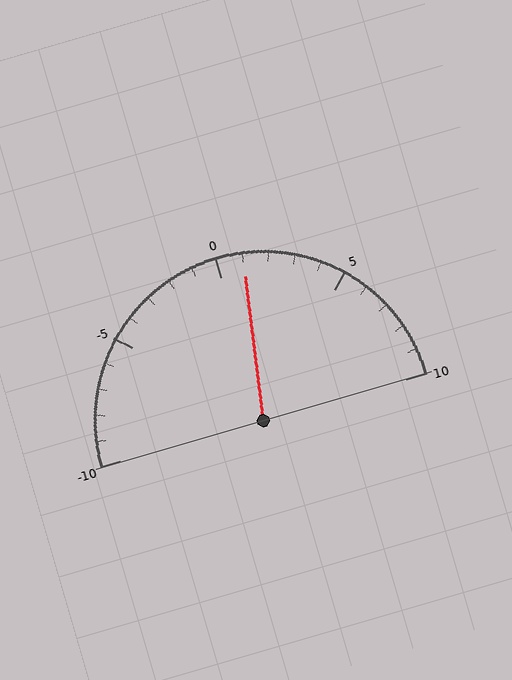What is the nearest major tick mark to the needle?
The nearest major tick mark is 0.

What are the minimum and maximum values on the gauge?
The gauge ranges from -10 to 10.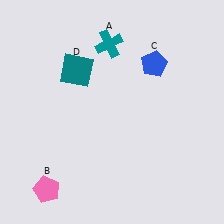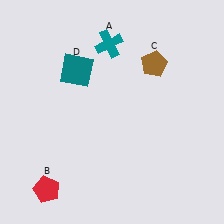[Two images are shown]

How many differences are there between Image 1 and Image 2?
There are 2 differences between the two images.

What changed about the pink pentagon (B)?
In Image 1, B is pink. In Image 2, it changed to red.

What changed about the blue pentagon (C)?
In Image 1, C is blue. In Image 2, it changed to brown.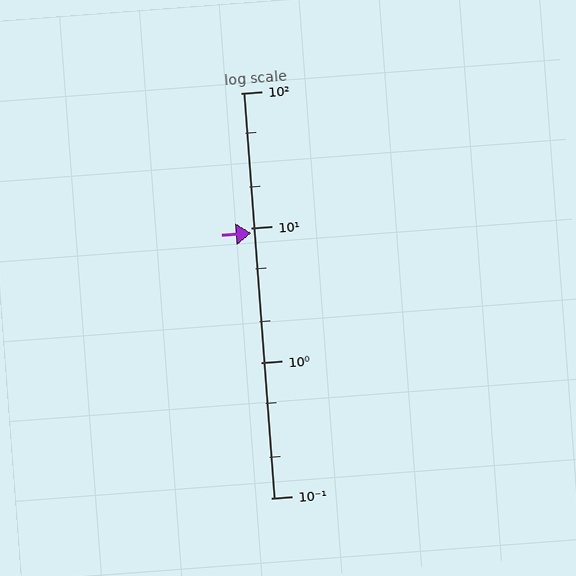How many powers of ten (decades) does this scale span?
The scale spans 3 decades, from 0.1 to 100.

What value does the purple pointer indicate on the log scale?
The pointer indicates approximately 9.1.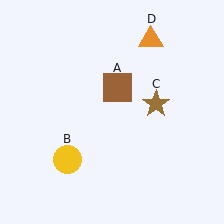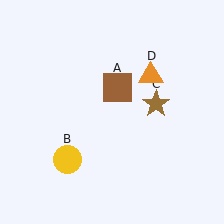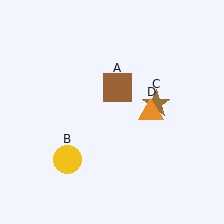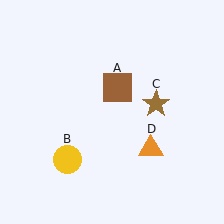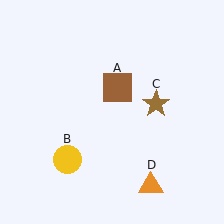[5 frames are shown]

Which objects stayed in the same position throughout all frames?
Brown square (object A) and yellow circle (object B) and brown star (object C) remained stationary.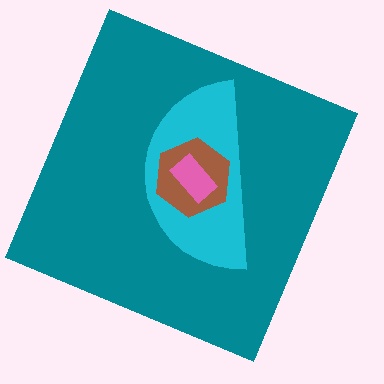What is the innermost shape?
The pink rectangle.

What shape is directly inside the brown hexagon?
The pink rectangle.